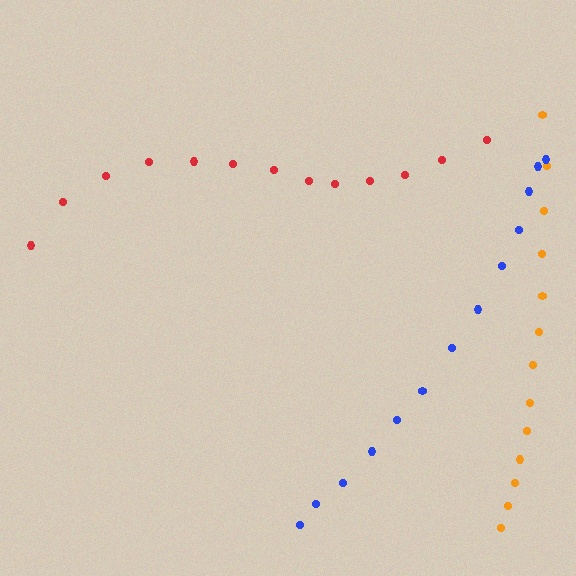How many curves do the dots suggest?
There are 3 distinct paths.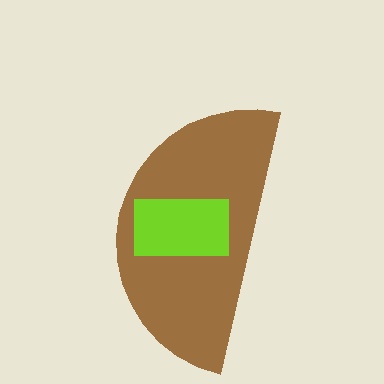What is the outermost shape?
The brown semicircle.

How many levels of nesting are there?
2.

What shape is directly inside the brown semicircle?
The lime rectangle.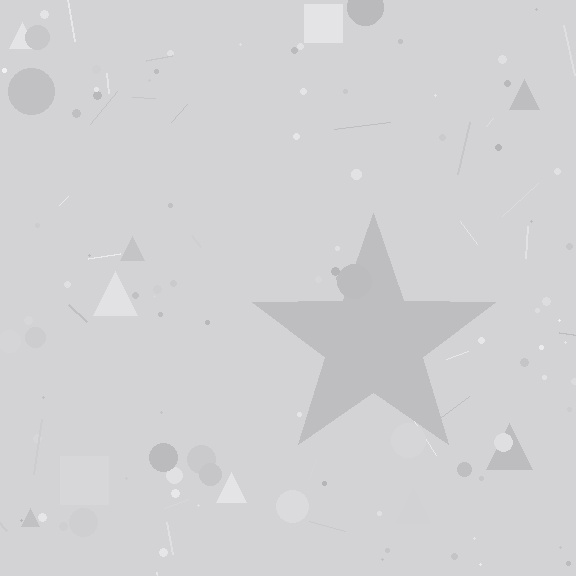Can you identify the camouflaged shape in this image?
The camouflaged shape is a star.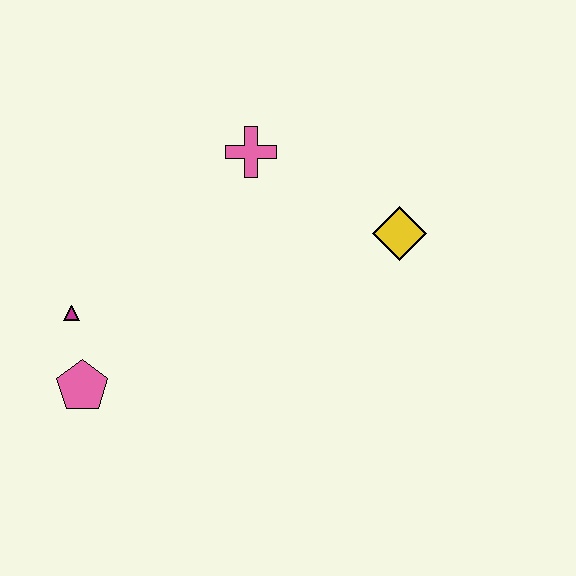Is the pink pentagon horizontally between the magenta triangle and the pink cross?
Yes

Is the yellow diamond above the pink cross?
No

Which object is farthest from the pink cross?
The pink pentagon is farthest from the pink cross.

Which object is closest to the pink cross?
The yellow diamond is closest to the pink cross.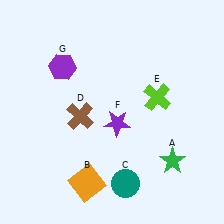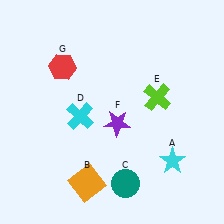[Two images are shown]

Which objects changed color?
A changed from green to cyan. D changed from brown to cyan. G changed from purple to red.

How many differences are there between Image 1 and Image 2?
There are 3 differences between the two images.